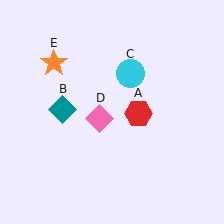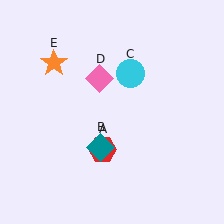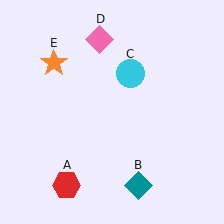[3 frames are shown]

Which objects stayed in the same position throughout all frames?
Cyan circle (object C) and orange star (object E) remained stationary.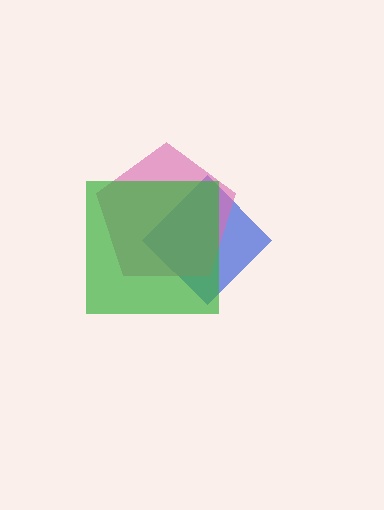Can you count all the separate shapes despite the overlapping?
Yes, there are 3 separate shapes.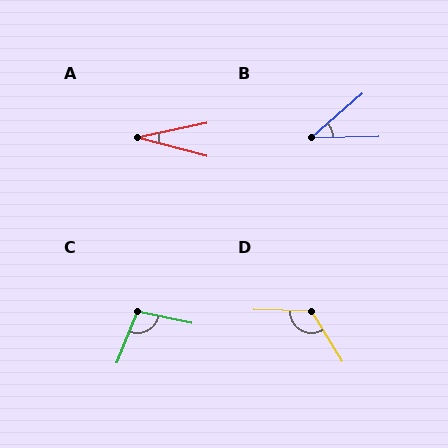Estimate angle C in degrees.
Approximately 100 degrees.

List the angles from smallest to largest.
A (27°), B (39°), C (100°), D (123°).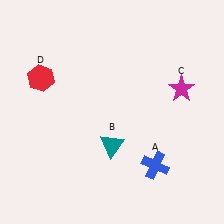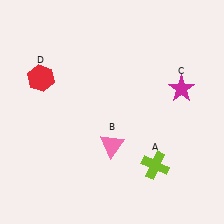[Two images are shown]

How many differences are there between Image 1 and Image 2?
There are 2 differences between the two images.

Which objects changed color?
A changed from blue to lime. B changed from teal to pink.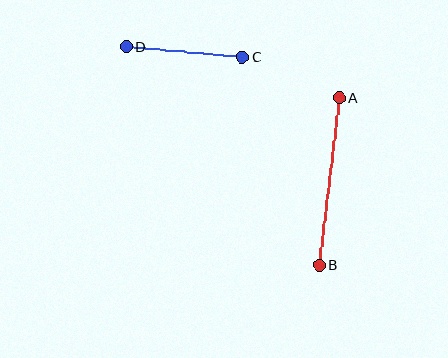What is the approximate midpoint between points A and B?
The midpoint is at approximately (329, 181) pixels.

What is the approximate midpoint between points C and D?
The midpoint is at approximately (184, 52) pixels.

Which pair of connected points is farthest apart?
Points A and B are farthest apart.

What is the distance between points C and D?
The distance is approximately 116 pixels.